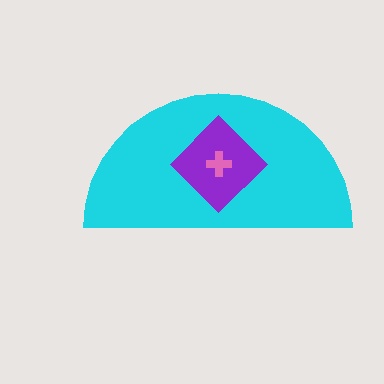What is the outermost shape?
The cyan semicircle.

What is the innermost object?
The pink cross.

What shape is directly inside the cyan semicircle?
The purple diamond.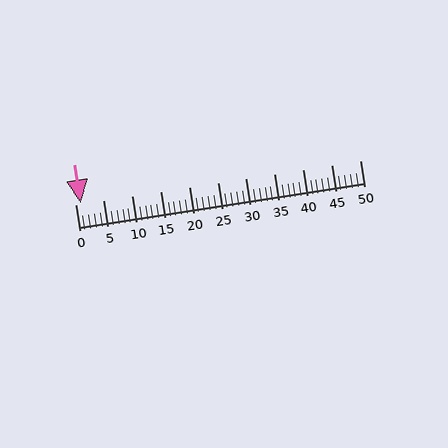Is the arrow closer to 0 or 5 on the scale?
The arrow is closer to 0.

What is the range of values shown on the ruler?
The ruler shows values from 0 to 50.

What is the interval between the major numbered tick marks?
The major tick marks are spaced 5 units apart.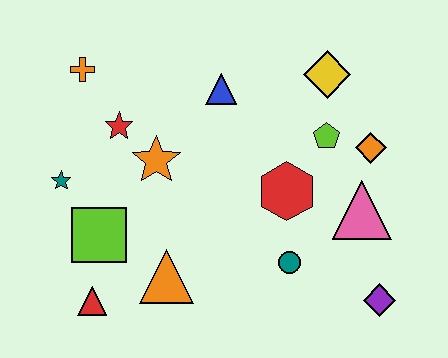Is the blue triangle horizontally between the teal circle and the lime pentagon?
No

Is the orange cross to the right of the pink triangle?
No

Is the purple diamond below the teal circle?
Yes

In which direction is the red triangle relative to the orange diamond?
The red triangle is to the left of the orange diamond.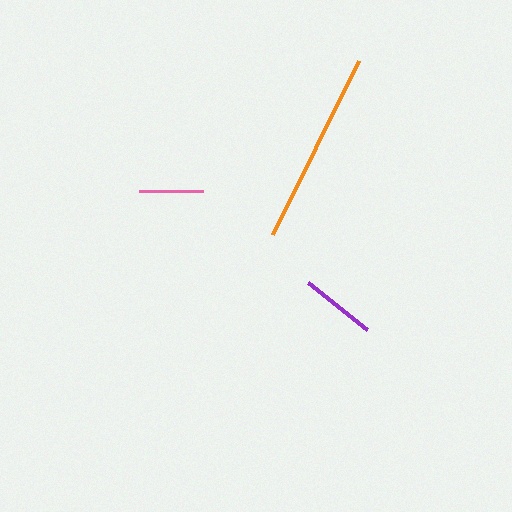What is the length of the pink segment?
The pink segment is approximately 63 pixels long.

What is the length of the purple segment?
The purple segment is approximately 75 pixels long.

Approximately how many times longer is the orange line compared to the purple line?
The orange line is approximately 2.6 times the length of the purple line.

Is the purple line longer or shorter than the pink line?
The purple line is longer than the pink line.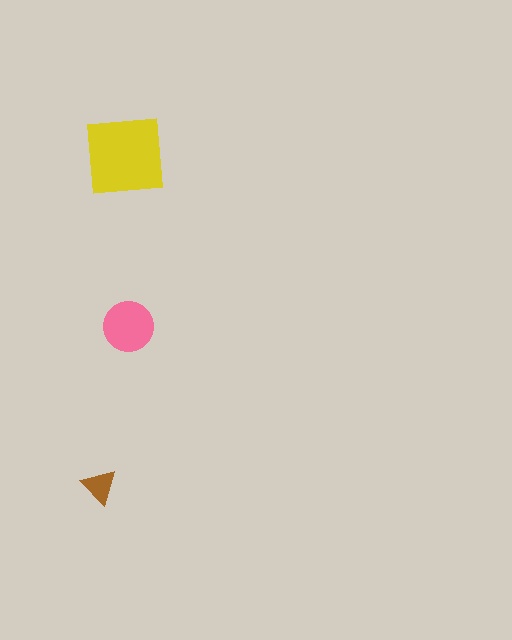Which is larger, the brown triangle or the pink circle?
The pink circle.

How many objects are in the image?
There are 3 objects in the image.